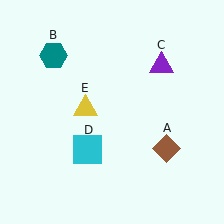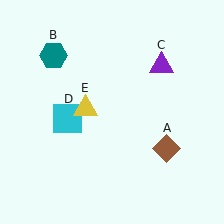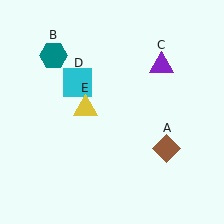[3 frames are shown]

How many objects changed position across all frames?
1 object changed position: cyan square (object D).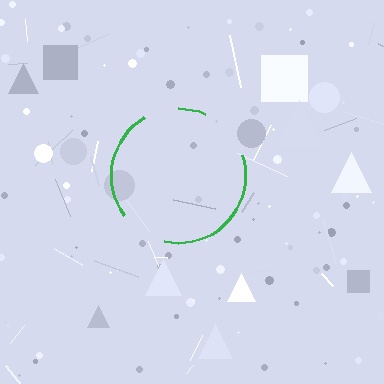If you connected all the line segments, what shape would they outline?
They would outline a circle.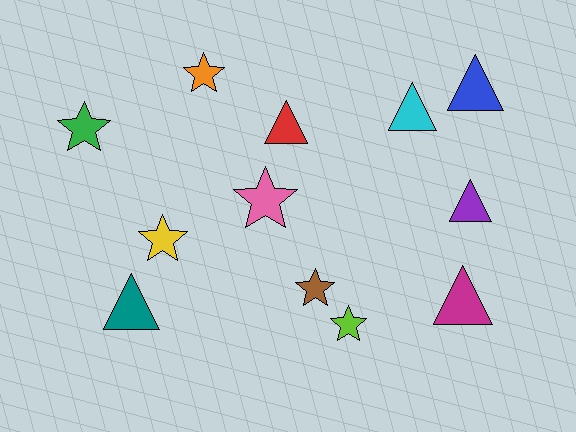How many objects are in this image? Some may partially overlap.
There are 12 objects.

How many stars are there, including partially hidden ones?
There are 6 stars.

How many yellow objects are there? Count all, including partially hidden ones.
There is 1 yellow object.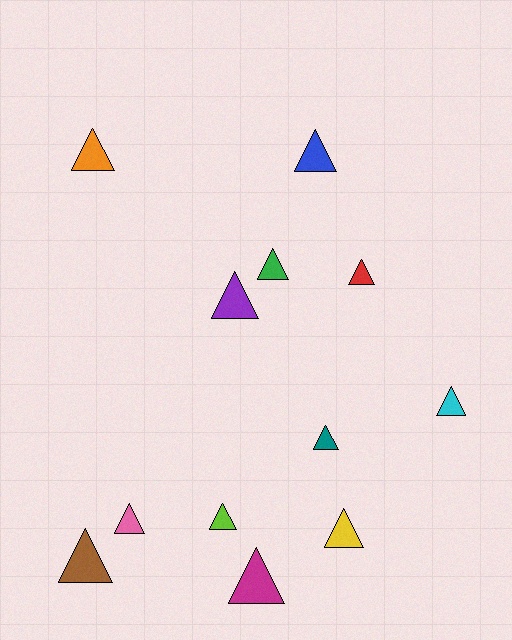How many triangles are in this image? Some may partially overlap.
There are 12 triangles.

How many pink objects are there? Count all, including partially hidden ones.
There is 1 pink object.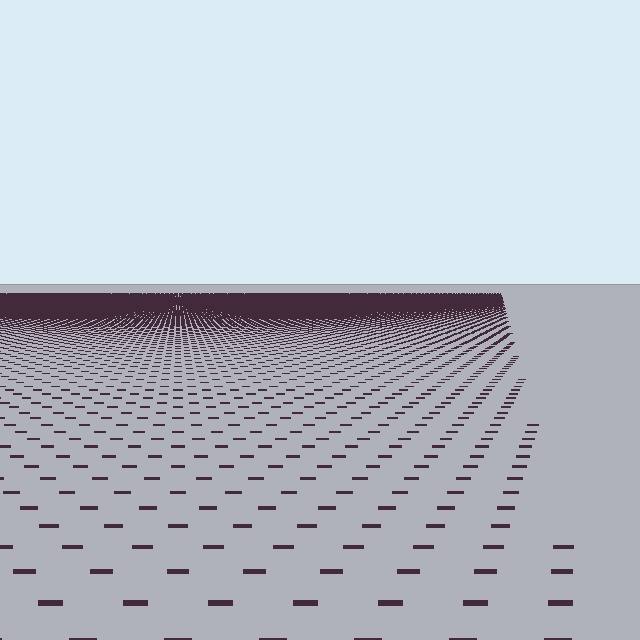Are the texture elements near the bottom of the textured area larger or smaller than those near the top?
Larger. Near the bottom, elements are closer to the viewer and appear at a bigger on-screen size.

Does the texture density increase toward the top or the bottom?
Density increases toward the top.